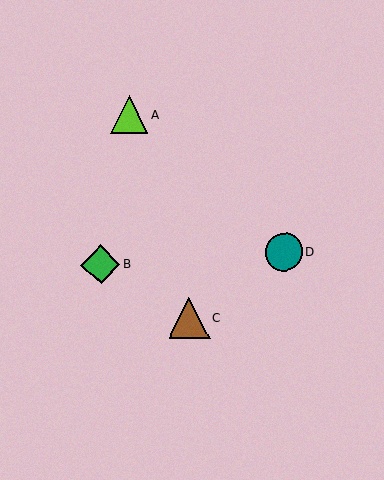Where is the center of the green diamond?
The center of the green diamond is at (100, 265).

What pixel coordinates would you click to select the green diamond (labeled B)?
Click at (100, 265) to select the green diamond B.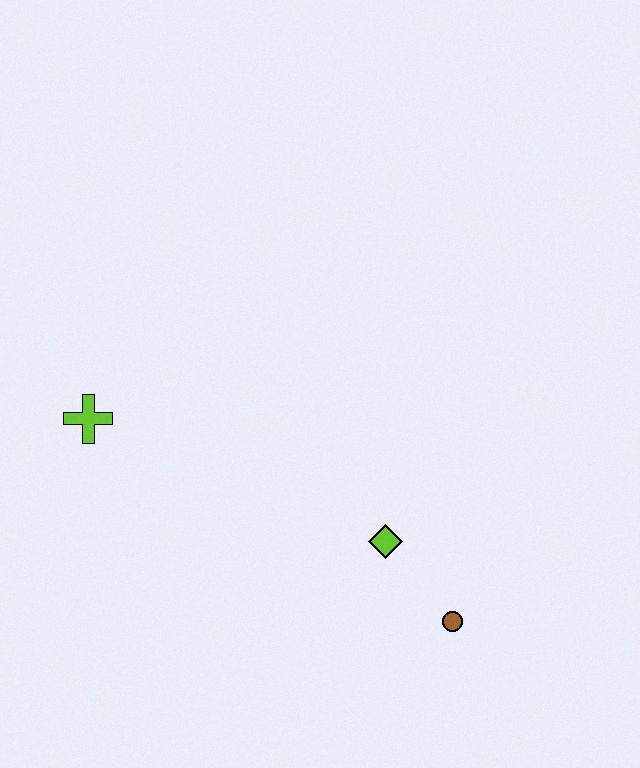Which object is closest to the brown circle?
The lime diamond is closest to the brown circle.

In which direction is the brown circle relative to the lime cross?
The brown circle is to the right of the lime cross.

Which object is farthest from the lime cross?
The brown circle is farthest from the lime cross.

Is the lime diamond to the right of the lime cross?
Yes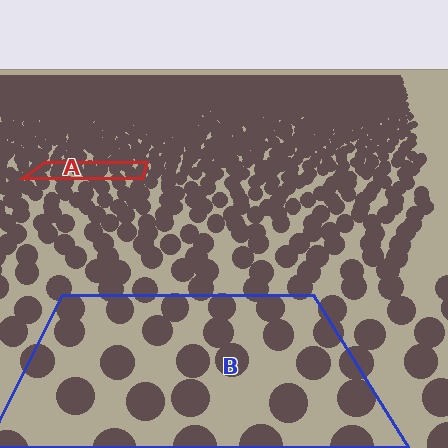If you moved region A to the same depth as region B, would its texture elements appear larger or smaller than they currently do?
They would appear larger. At a closer depth, the same texture elements are projected at a bigger on-screen size.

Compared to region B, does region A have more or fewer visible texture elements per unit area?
Region A has more texture elements per unit area — they are packed more densely because it is farther away.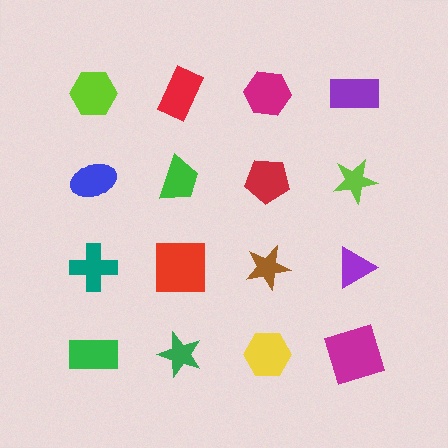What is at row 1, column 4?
A purple rectangle.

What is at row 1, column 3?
A magenta hexagon.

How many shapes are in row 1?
4 shapes.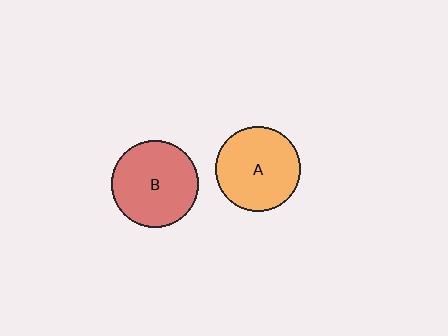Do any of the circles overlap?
No, none of the circles overlap.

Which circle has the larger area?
Circle B (red).